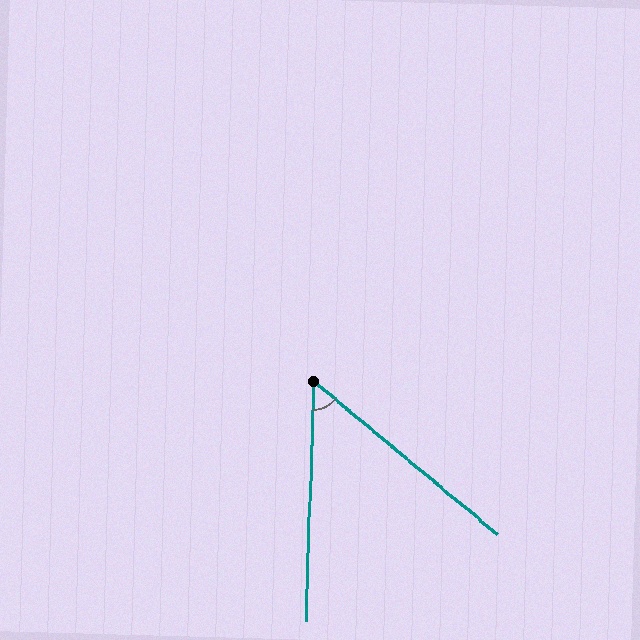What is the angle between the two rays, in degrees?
Approximately 52 degrees.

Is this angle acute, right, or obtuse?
It is acute.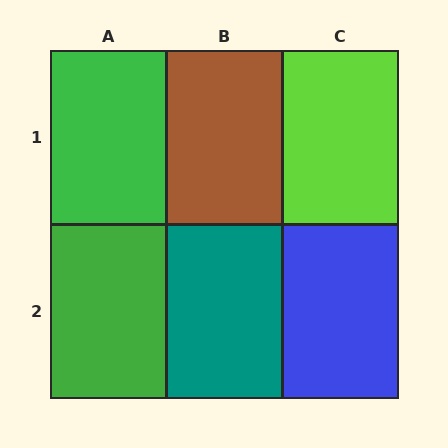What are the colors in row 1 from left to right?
Green, brown, lime.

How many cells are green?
2 cells are green.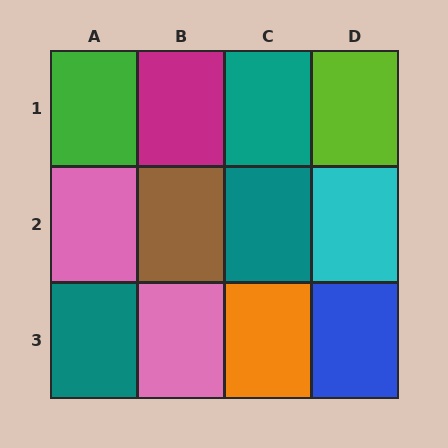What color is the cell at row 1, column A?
Green.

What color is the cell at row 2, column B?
Brown.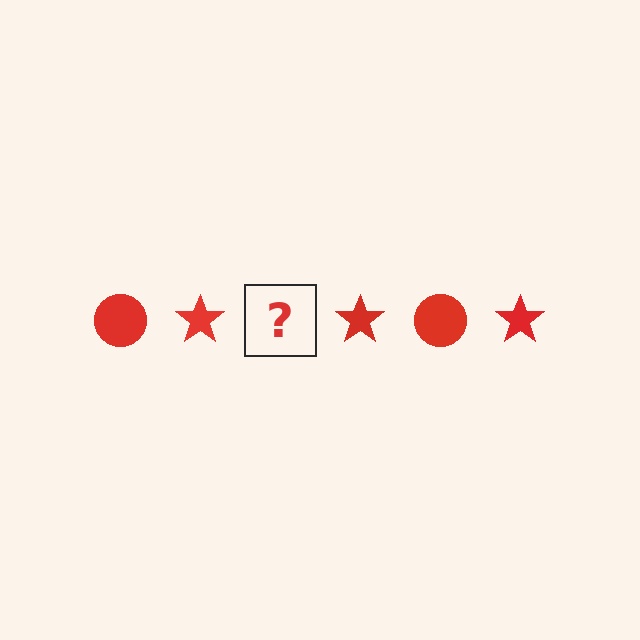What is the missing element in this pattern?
The missing element is a red circle.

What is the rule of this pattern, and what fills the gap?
The rule is that the pattern cycles through circle, star shapes in red. The gap should be filled with a red circle.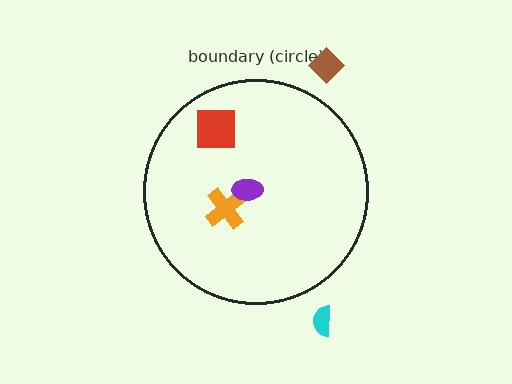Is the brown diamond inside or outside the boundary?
Outside.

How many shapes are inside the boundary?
3 inside, 2 outside.